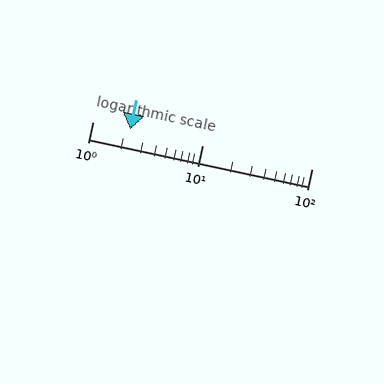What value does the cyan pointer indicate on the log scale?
The pointer indicates approximately 2.2.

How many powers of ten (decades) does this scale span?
The scale spans 2 decades, from 1 to 100.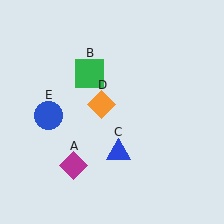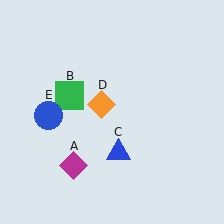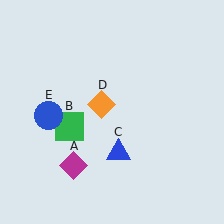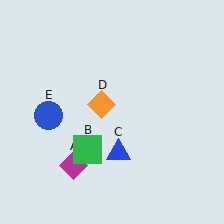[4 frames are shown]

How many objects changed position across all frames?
1 object changed position: green square (object B).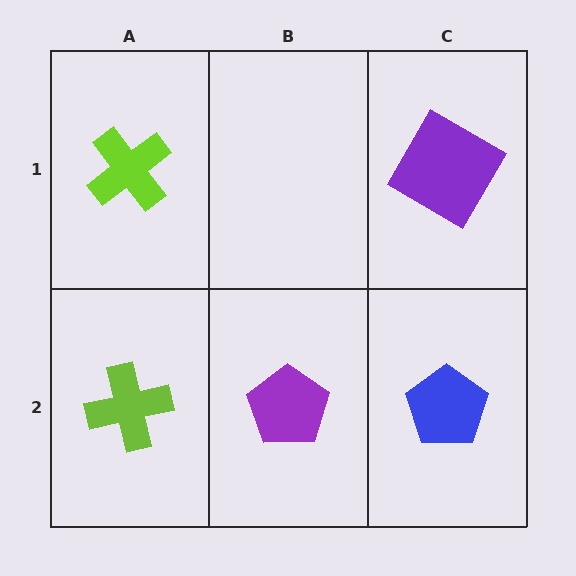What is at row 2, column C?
A blue pentagon.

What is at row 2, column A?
A lime cross.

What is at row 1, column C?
A purple diamond.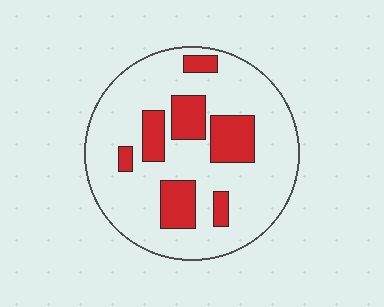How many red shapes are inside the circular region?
7.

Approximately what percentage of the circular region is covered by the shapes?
Approximately 25%.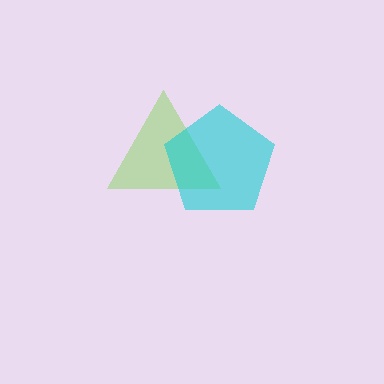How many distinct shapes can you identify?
There are 2 distinct shapes: a lime triangle, a cyan pentagon.